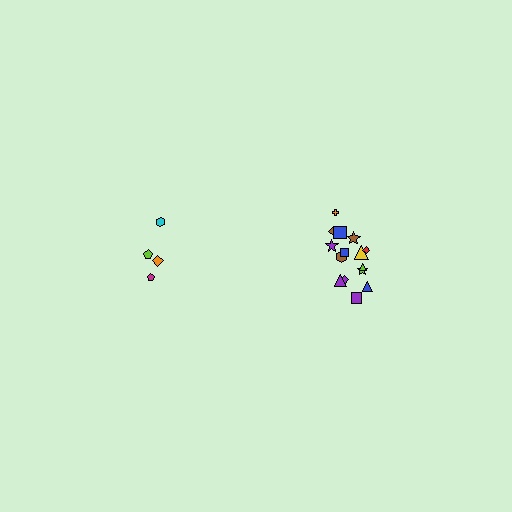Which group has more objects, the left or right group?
The right group.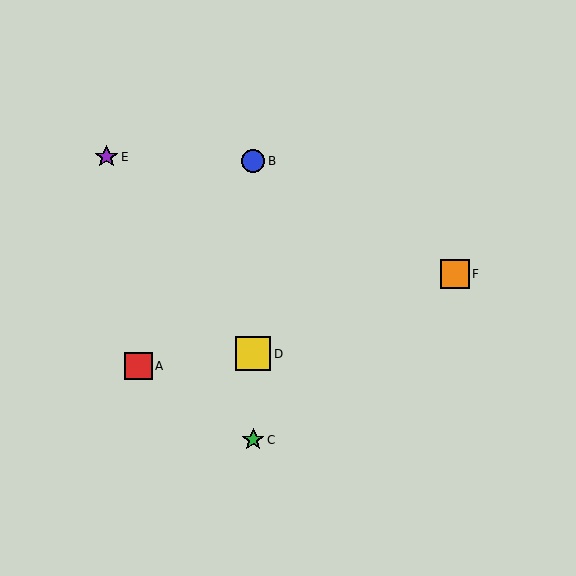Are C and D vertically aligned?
Yes, both are at x≈253.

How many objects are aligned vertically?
3 objects (B, C, D) are aligned vertically.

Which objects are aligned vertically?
Objects B, C, D are aligned vertically.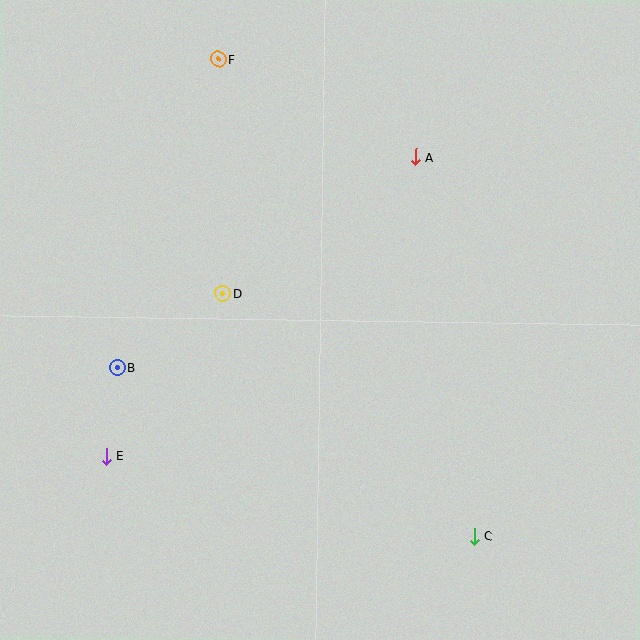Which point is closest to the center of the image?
Point D at (223, 293) is closest to the center.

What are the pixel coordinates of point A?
Point A is at (416, 157).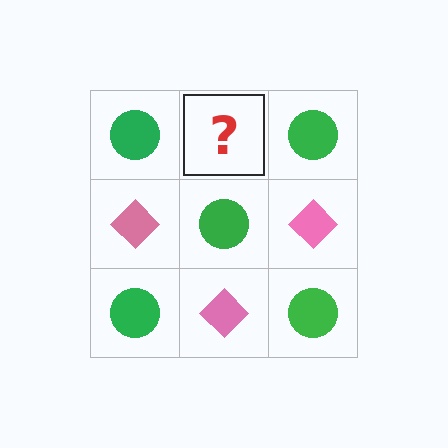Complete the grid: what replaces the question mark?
The question mark should be replaced with a pink diamond.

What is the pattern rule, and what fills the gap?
The rule is that it alternates green circle and pink diamond in a checkerboard pattern. The gap should be filled with a pink diamond.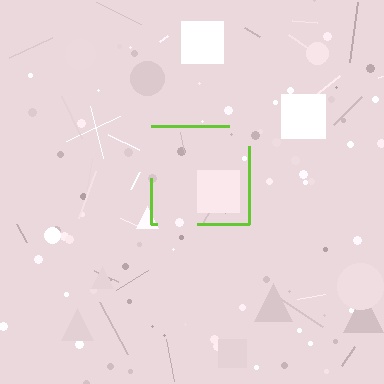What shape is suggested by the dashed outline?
The dashed outline suggests a square.